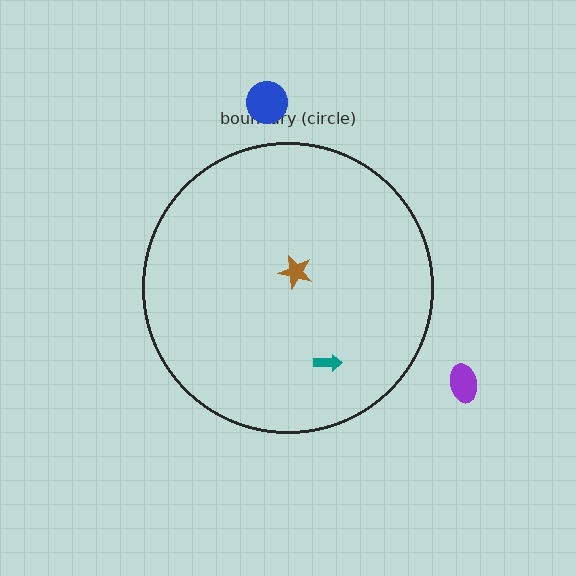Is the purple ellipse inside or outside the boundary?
Outside.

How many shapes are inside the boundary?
2 inside, 2 outside.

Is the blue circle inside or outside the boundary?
Outside.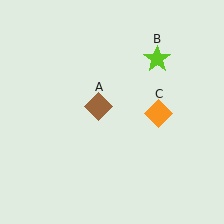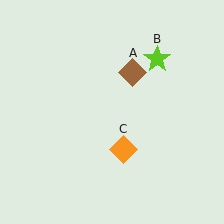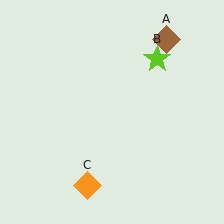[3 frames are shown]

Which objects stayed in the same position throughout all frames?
Lime star (object B) remained stationary.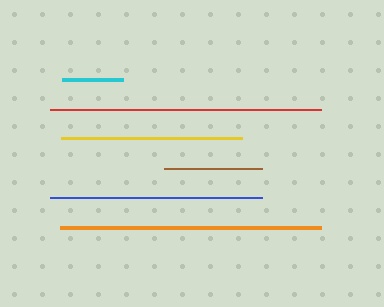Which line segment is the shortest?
The cyan line is the shortest at approximately 61 pixels.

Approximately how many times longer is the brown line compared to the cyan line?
The brown line is approximately 1.6 times the length of the cyan line.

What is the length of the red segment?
The red segment is approximately 271 pixels long.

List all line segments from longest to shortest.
From longest to shortest: red, orange, blue, yellow, brown, cyan.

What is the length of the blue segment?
The blue segment is approximately 212 pixels long.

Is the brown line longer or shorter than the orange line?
The orange line is longer than the brown line.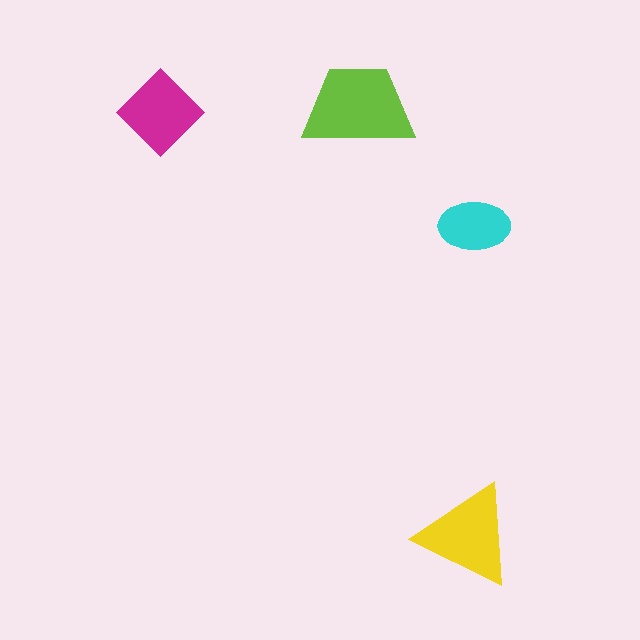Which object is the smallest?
The cyan ellipse.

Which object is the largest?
The lime trapezoid.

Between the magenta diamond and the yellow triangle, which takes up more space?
The yellow triangle.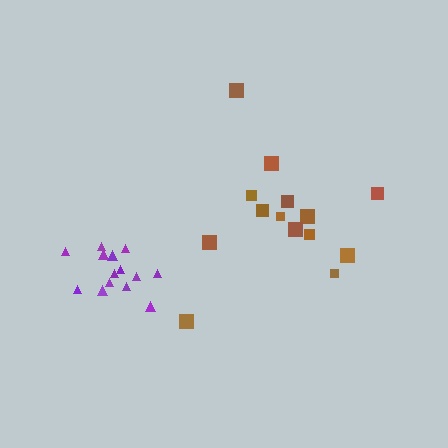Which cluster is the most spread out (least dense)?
Brown.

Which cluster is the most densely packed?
Purple.